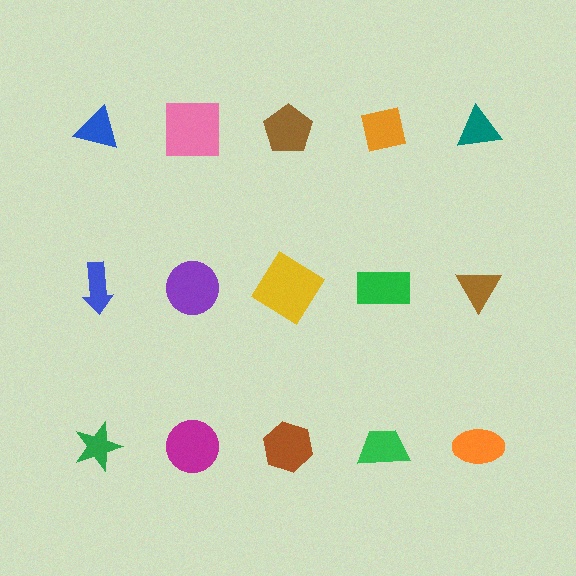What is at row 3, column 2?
A magenta circle.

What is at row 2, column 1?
A blue arrow.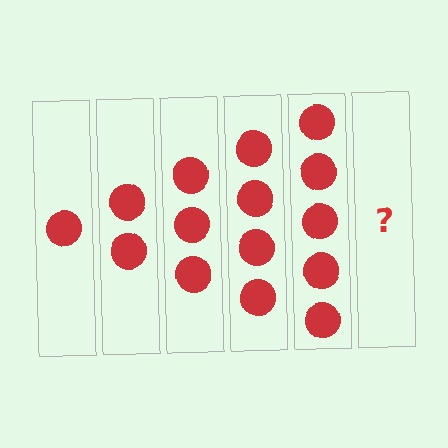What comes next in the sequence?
The next element should be 6 circles.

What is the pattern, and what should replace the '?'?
The pattern is that each step adds one more circle. The '?' should be 6 circles.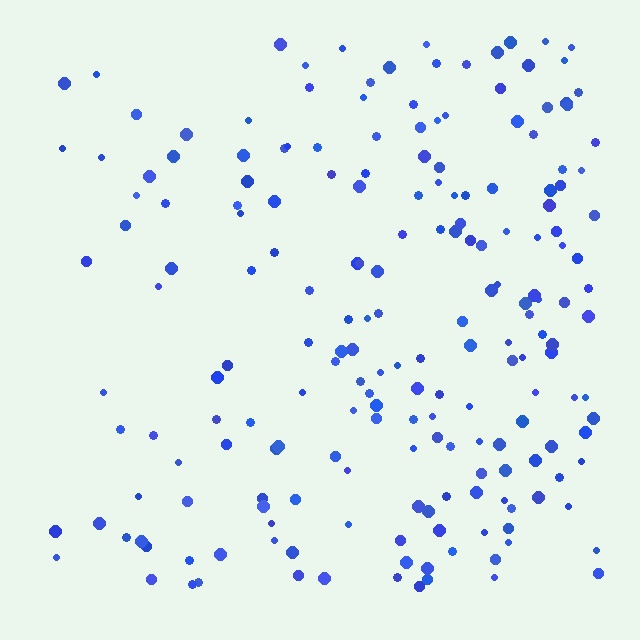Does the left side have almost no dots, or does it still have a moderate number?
Still a moderate number, just noticeably fewer than the right.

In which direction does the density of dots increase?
From left to right, with the right side densest.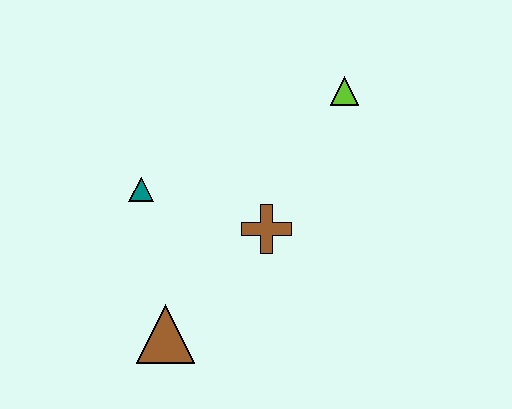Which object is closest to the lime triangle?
The brown cross is closest to the lime triangle.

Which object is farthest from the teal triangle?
The lime triangle is farthest from the teal triangle.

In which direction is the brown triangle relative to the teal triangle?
The brown triangle is below the teal triangle.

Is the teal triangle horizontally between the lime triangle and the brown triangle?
No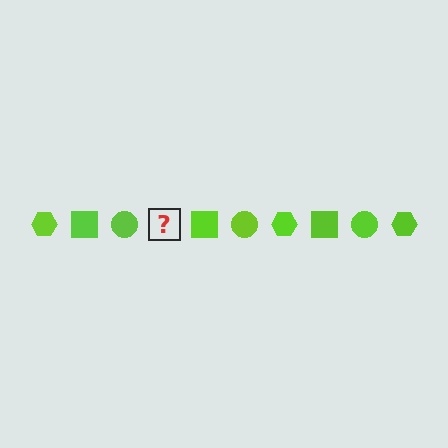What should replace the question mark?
The question mark should be replaced with a lime hexagon.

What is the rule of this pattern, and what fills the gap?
The rule is that the pattern cycles through hexagon, square, circle shapes in lime. The gap should be filled with a lime hexagon.